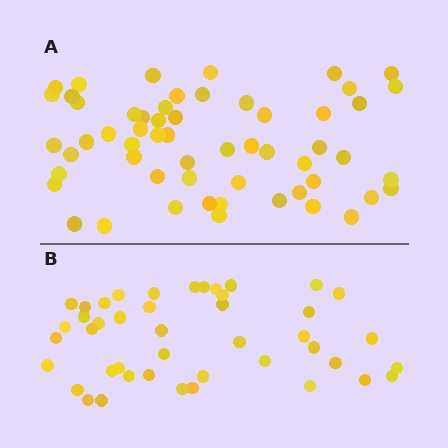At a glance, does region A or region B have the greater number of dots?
Region A (the top region) has more dots.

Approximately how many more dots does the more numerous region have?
Region A has approximately 15 more dots than region B.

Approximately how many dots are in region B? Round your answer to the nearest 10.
About 40 dots. (The exact count is 44, which rounds to 40.)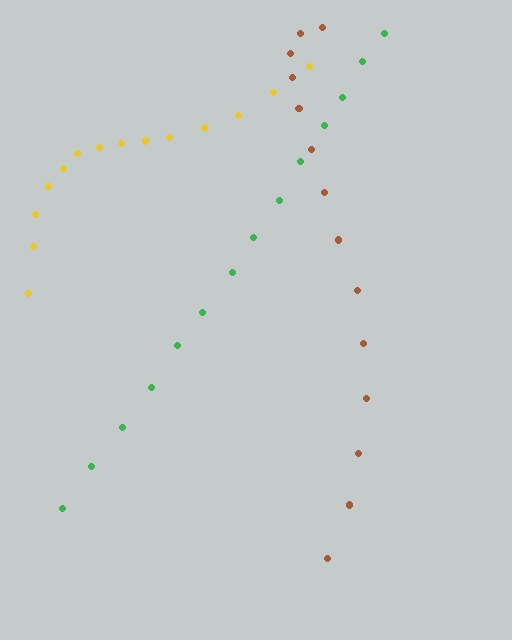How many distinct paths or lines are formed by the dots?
There are 3 distinct paths.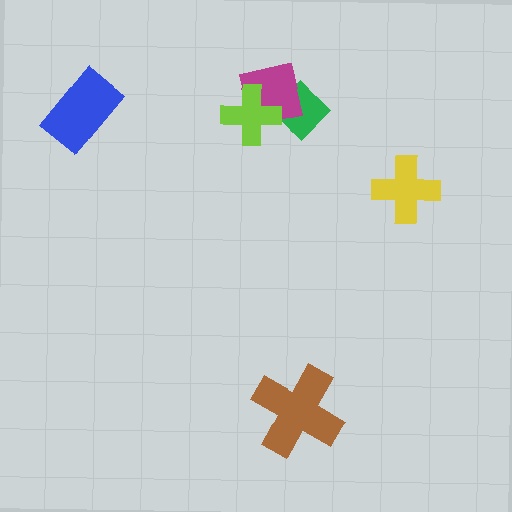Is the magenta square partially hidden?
Yes, it is partially covered by another shape.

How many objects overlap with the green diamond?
2 objects overlap with the green diamond.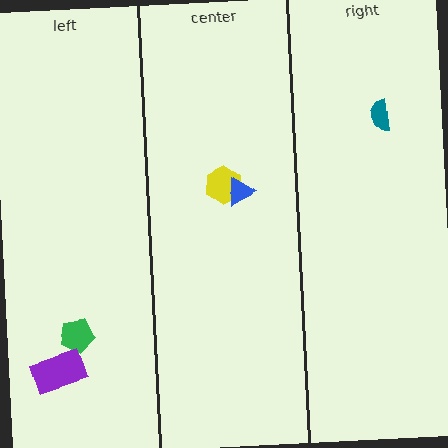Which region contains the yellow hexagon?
The center region.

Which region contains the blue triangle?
The center region.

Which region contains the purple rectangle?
The left region.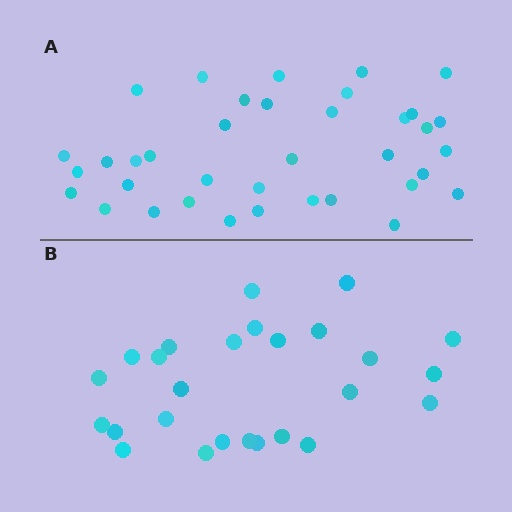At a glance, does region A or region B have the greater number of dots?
Region A (the top region) has more dots.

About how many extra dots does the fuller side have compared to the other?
Region A has roughly 12 or so more dots than region B.